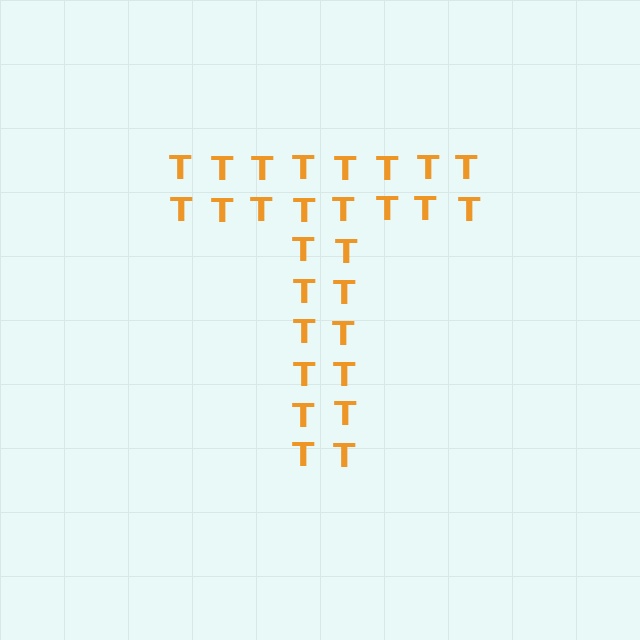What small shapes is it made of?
It is made of small letter T's.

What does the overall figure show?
The overall figure shows the letter T.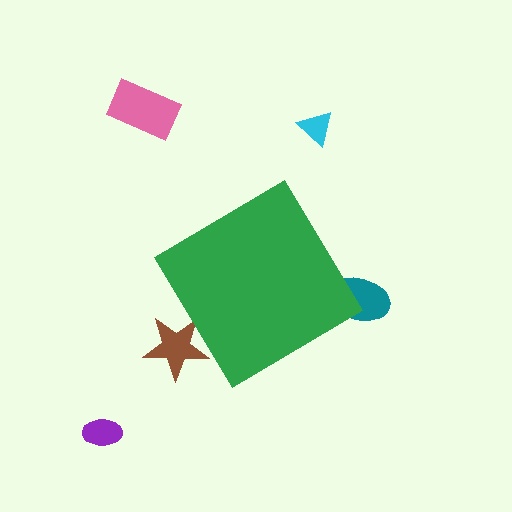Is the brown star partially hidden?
Yes, the brown star is partially hidden behind the green diamond.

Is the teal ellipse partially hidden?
Yes, the teal ellipse is partially hidden behind the green diamond.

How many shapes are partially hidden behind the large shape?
2 shapes are partially hidden.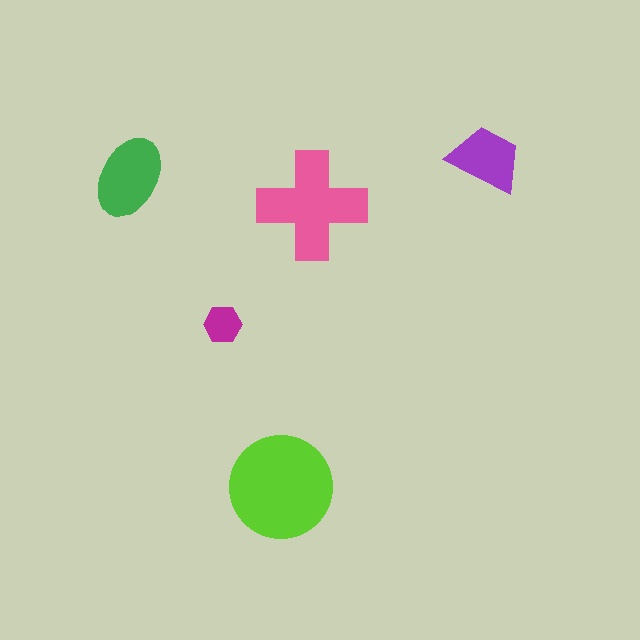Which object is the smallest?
The magenta hexagon.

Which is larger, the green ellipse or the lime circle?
The lime circle.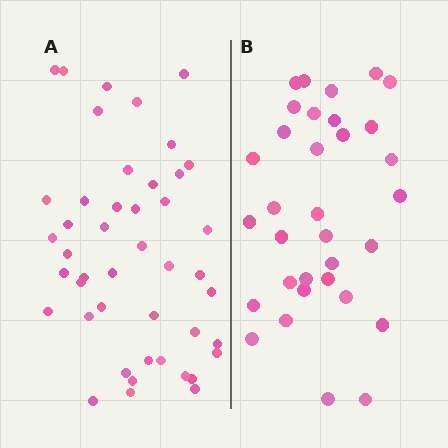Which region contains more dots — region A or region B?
Region A (the left region) has more dots.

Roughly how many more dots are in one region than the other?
Region A has roughly 12 or so more dots than region B.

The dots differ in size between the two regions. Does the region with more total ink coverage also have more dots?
No. Region B has more total ink coverage because its dots are larger, but region A actually contains more individual dots. Total area can be misleading — the number of items is what matters here.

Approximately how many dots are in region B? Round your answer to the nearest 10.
About 30 dots. (The exact count is 33, which rounds to 30.)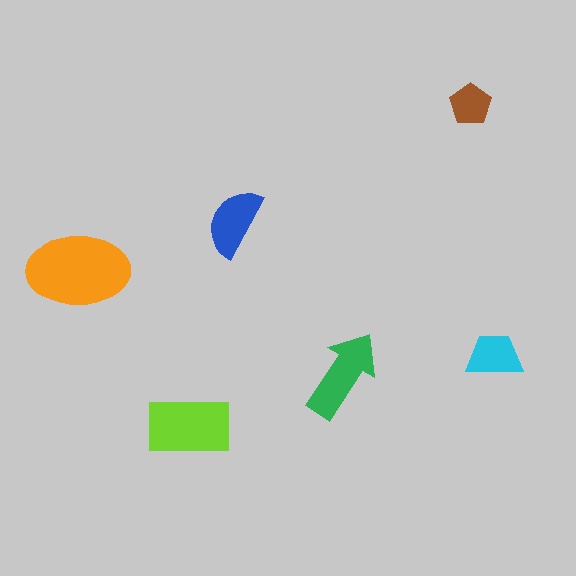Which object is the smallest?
The brown pentagon.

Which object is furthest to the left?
The orange ellipse is leftmost.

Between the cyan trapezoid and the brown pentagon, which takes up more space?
The cyan trapezoid.